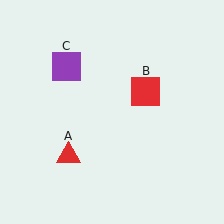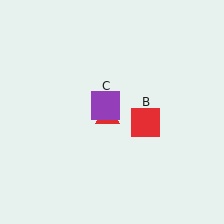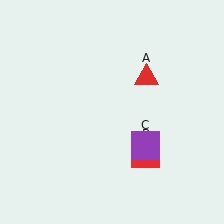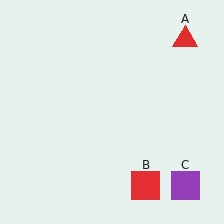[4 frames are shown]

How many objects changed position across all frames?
3 objects changed position: red triangle (object A), red square (object B), purple square (object C).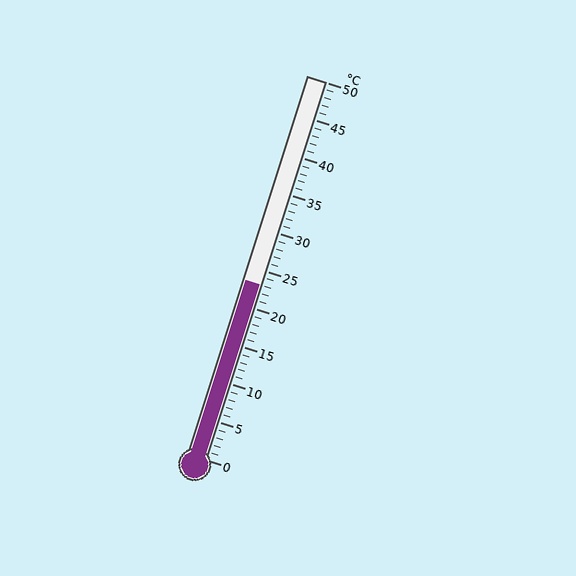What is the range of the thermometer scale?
The thermometer scale ranges from 0°C to 50°C.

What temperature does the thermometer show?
The thermometer shows approximately 23°C.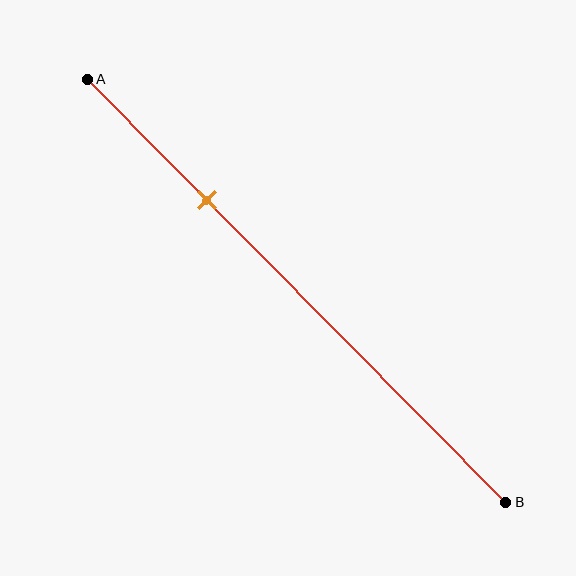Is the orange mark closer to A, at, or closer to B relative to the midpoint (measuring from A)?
The orange mark is closer to point A than the midpoint of segment AB.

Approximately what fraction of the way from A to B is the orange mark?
The orange mark is approximately 30% of the way from A to B.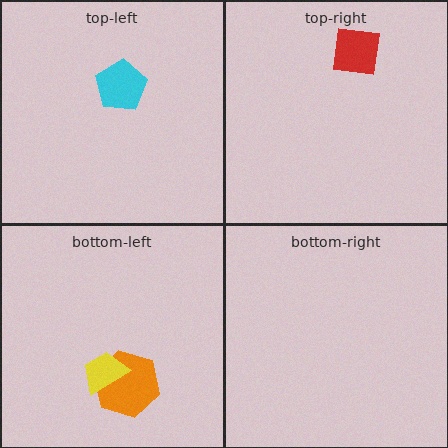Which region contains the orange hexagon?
The bottom-left region.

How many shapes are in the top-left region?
1.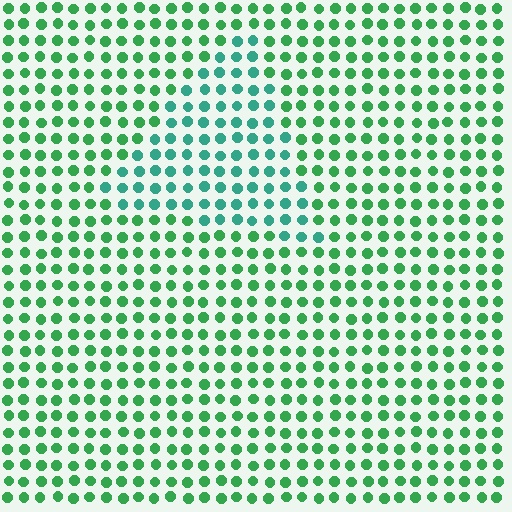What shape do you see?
I see a triangle.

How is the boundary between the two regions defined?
The boundary is defined purely by a slight shift in hue (about 31 degrees). Spacing, size, and orientation are identical on both sides.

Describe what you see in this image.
The image is filled with small green elements in a uniform arrangement. A triangle-shaped region is visible where the elements are tinted to a slightly different hue, forming a subtle color boundary.